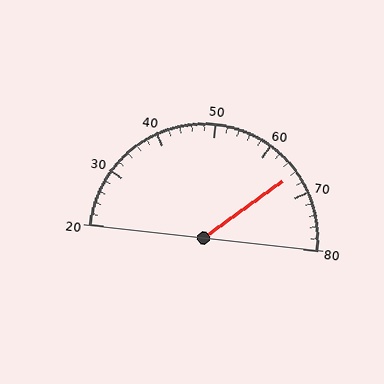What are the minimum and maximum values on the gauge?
The gauge ranges from 20 to 80.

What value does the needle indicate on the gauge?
The needle indicates approximately 66.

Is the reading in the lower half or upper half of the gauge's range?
The reading is in the upper half of the range (20 to 80).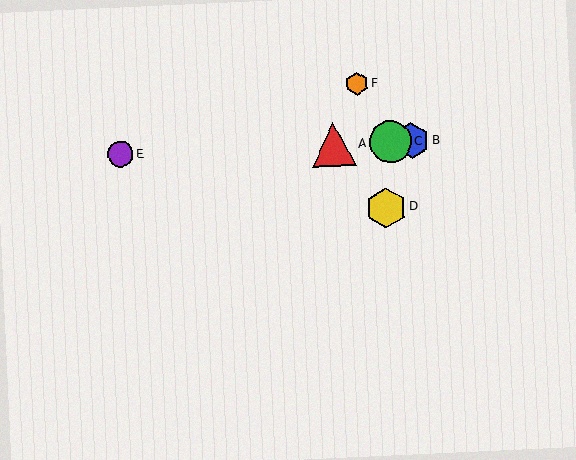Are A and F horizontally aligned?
No, A is at y≈144 and F is at y≈84.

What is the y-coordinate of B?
Object B is at y≈141.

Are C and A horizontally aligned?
Yes, both are at y≈142.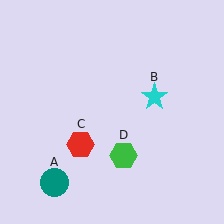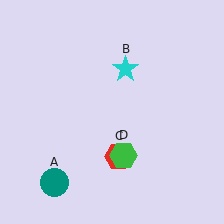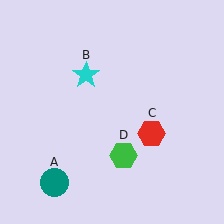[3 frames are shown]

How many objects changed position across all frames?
2 objects changed position: cyan star (object B), red hexagon (object C).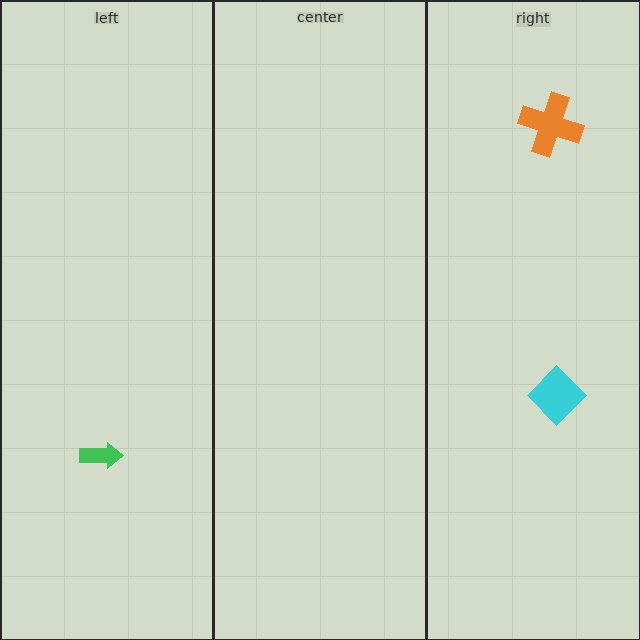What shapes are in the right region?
The orange cross, the cyan diamond.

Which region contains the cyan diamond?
The right region.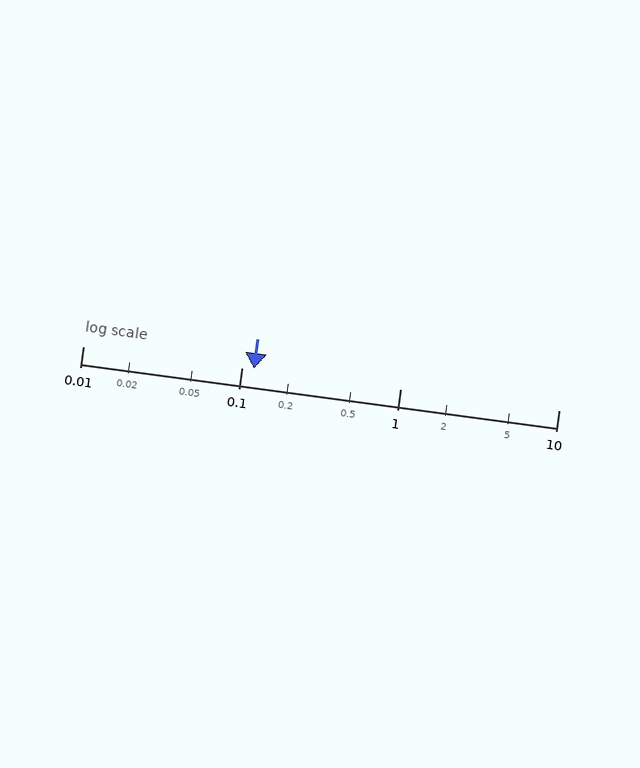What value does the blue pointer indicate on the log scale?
The pointer indicates approximately 0.12.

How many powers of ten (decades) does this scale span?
The scale spans 3 decades, from 0.01 to 10.